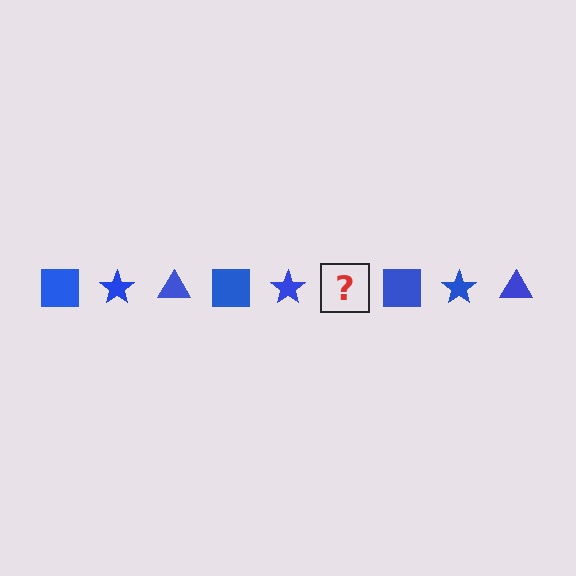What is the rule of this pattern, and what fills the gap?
The rule is that the pattern cycles through square, star, triangle shapes in blue. The gap should be filled with a blue triangle.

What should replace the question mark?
The question mark should be replaced with a blue triangle.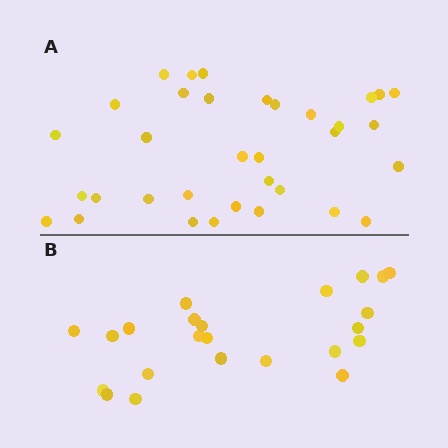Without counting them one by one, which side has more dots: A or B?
Region A (the top region) has more dots.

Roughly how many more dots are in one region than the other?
Region A has roughly 12 or so more dots than region B.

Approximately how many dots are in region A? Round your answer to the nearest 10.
About 30 dots. (The exact count is 34, which rounds to 30.)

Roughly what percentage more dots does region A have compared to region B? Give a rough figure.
About 50% more.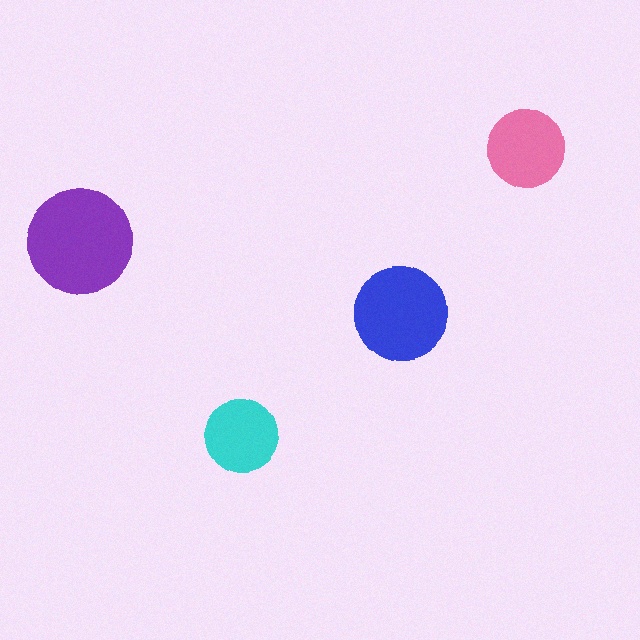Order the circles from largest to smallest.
the purple one, the blue one, the pink one, the cyan one.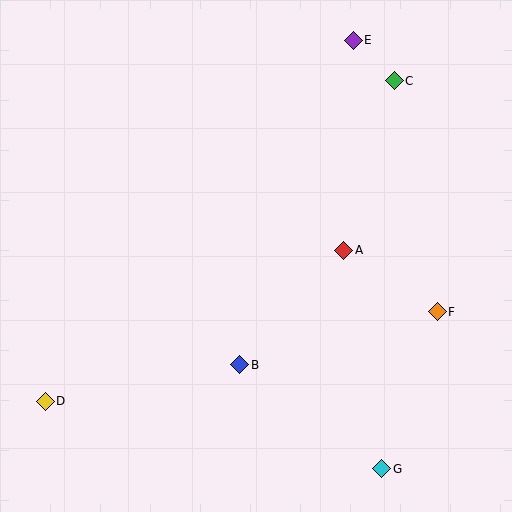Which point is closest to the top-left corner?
Point E is closest to the top-left corner.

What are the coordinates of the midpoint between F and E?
The midpoint between F and E is at (395, 176).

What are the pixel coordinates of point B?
Point B is at (240, 365).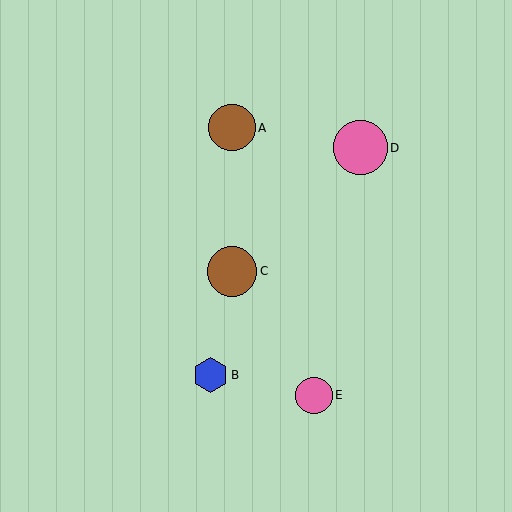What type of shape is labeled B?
Shape B is a blue hexagon.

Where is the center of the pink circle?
The center of the pink circle is at (314, 395).